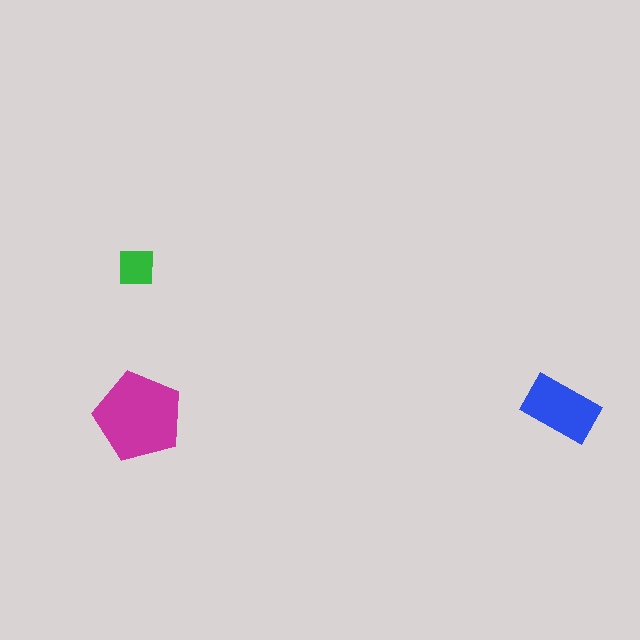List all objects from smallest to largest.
The green square, the blue rectangle, the magenta pentagon.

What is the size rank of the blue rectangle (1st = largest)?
2nd.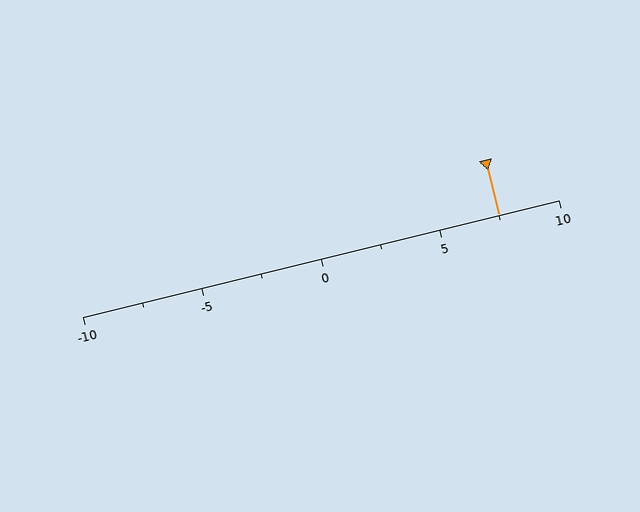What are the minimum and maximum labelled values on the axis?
The axis runs from -10 to 10.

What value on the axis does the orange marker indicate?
The marker indicates approximately 7.5.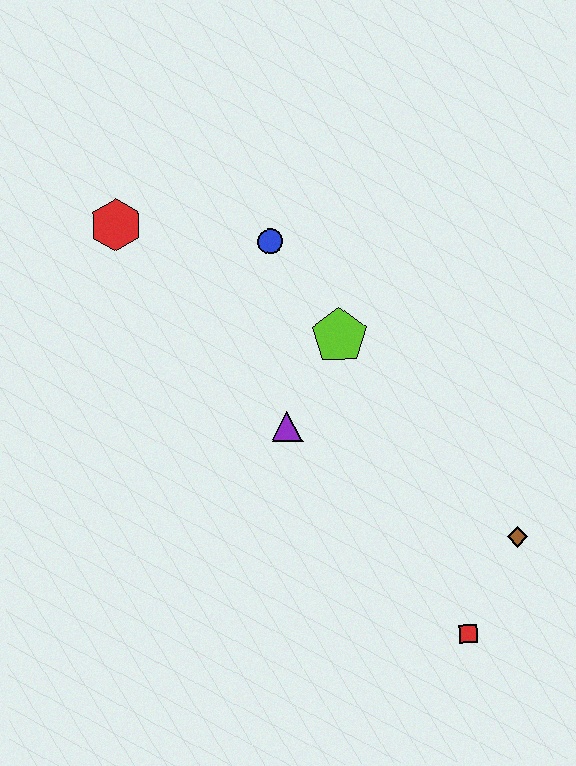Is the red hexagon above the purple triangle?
Yes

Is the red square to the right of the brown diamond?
No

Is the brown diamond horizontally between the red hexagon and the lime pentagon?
No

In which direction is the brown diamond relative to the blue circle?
The brown diamond is below the blue circle.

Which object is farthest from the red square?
The red hexagon is farthest from the red square.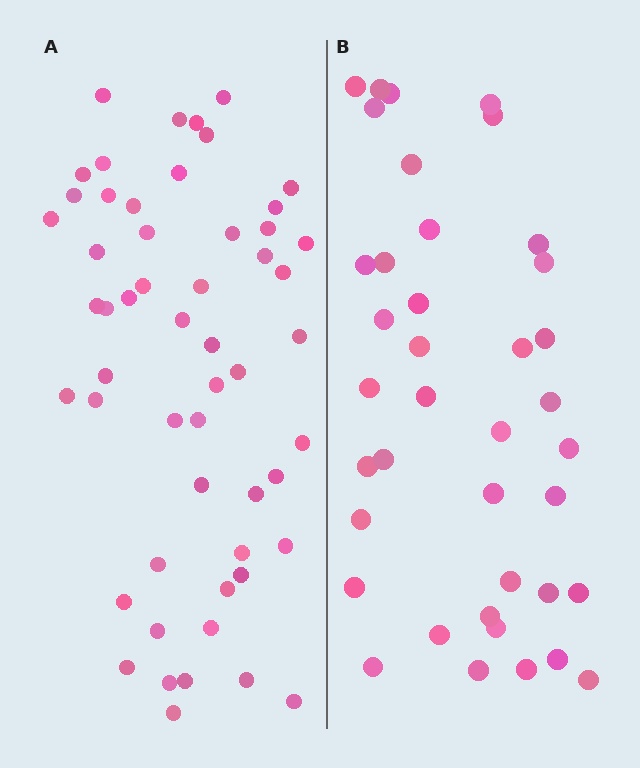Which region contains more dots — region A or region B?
Region A (the left region) has more dots.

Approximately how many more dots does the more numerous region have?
Region A has approximately 15 more dots than region B.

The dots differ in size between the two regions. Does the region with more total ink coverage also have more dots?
No. Region B has more total ink coverage because its dots are larger, but region A actually contains more individual dots. Total area can be misleading — the number of items is what matters here.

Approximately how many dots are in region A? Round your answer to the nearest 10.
About 50 dots. (The exact count is 54, which rounds to 50.)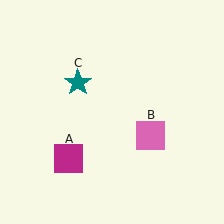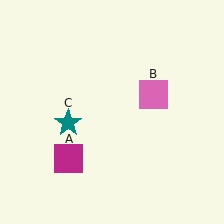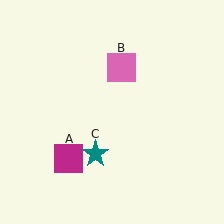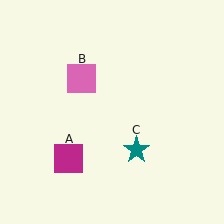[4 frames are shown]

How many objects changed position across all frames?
2 objects changed position: pink square (object B), teal star (object C).